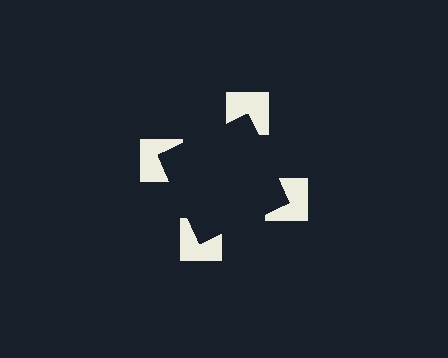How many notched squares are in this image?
There are 4 — one at each vertex of the illusory square.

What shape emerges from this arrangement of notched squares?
An illusory square — its edges are inferred from the aligned wedge cuts in the notched squares, not physically drawn.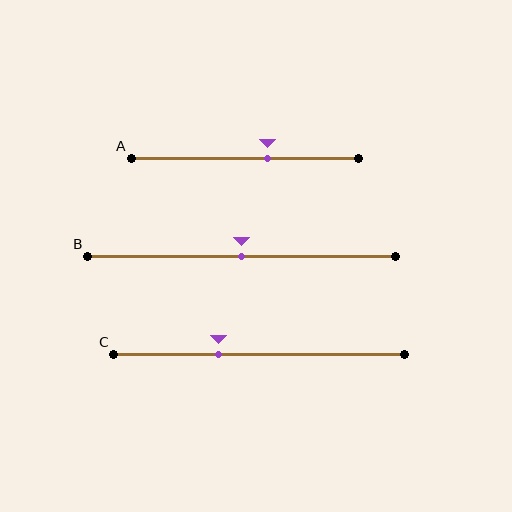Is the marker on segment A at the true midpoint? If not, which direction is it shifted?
No, the marker on segment A is shifted to the right by about 10% of the segment length.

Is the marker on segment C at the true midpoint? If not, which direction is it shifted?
No, the marker on segment C is shifted to the left by about 14% of the segment length.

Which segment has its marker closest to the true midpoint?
Segment B has its marker closest to the true midpoint.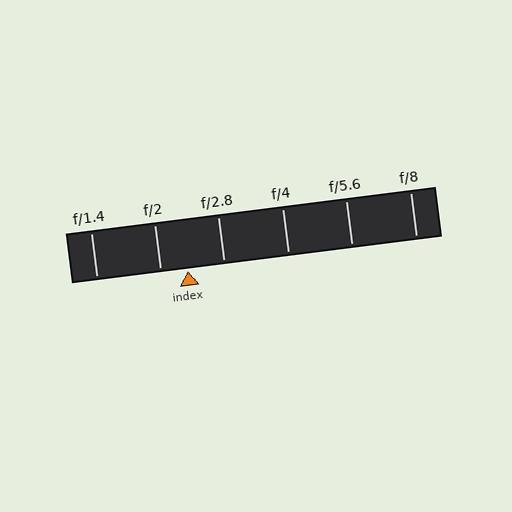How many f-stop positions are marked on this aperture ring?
There are 6 f-stop positions marked.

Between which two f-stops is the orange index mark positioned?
The index mark is between f/2 and f/2.8.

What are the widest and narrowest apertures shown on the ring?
The widest aperture shown is f/1.4 and the narrowest is f/8.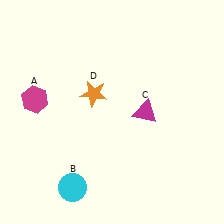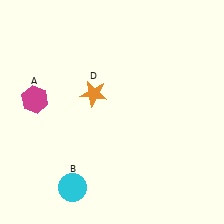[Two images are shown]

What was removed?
The magenta triangle (C) was removed in Image 2.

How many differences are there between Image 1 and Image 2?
There is 1 difference between the two images.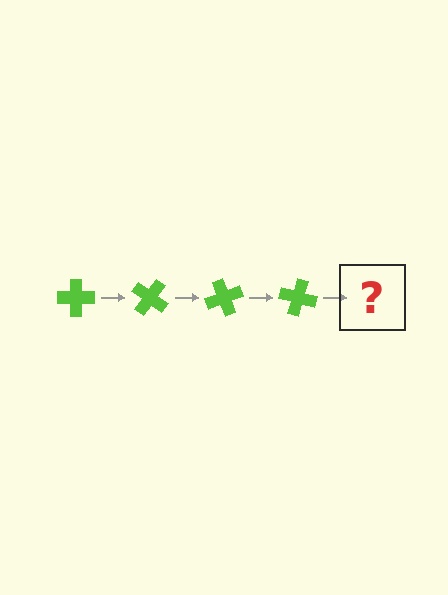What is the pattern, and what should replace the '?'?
The pattern is that the cross rotates 35 degrees each step. The '?' should be a lime cross rotated 140 degrees.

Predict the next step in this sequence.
The next step is a lime cross rotated 140 degrees.